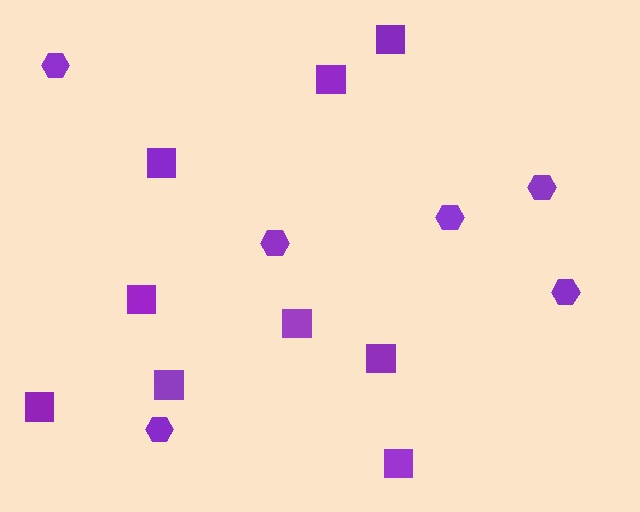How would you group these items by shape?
There are 2 groups: one group of squares (9) and one group of hexagons (6).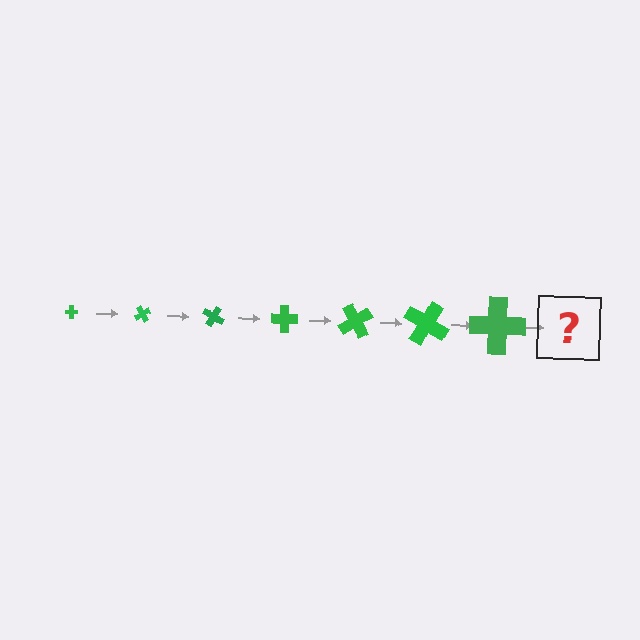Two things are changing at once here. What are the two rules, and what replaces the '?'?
The two rules are that the cross grows larger each step and it rotates 60 degrees each step. The '?' should be a cross, larger than the previous one and rotated 420 degrees from the start.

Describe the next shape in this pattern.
It should be a cross, larger than the previous one and rotated 420 degrees from the start.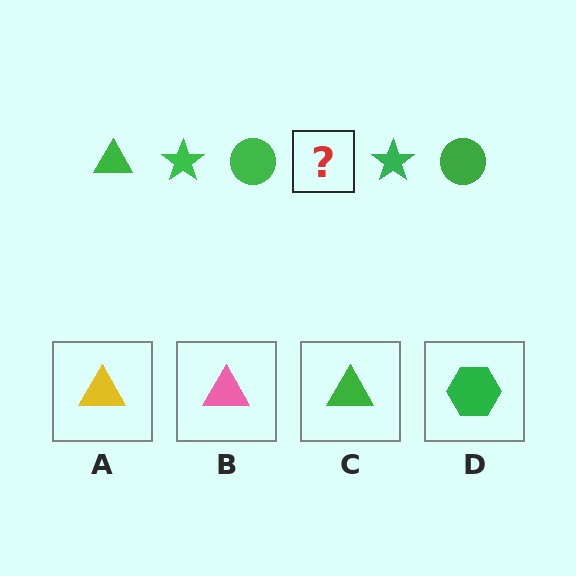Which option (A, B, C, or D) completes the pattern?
C.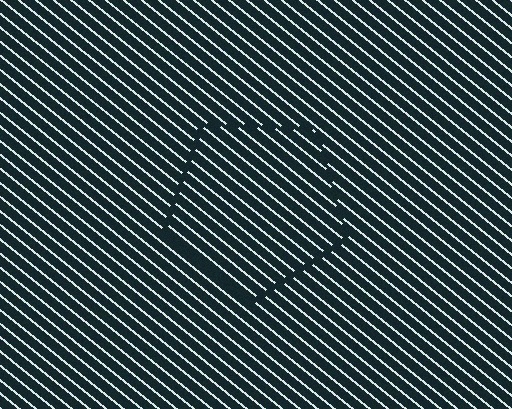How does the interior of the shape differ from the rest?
The interior of the shape contains the same grating, shifted by half a period — the contour is defined by the phase discontinuity where line-ends from the inner and outer gratings abut.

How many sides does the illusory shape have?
5 sides — the line-ends trace a pentagon.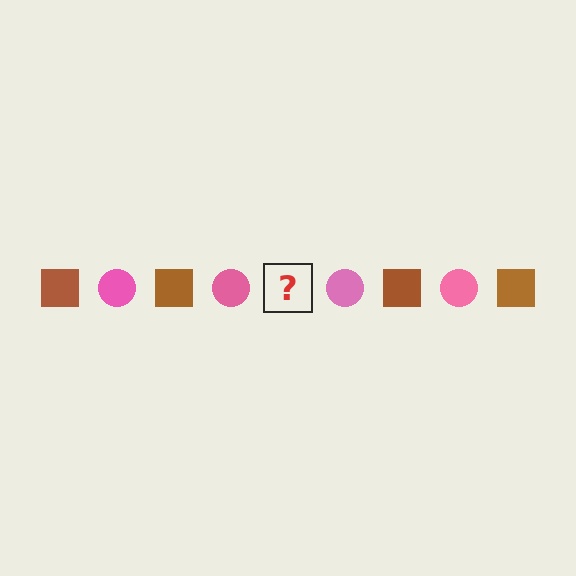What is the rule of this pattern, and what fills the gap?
The rule is that the pattern alternates between brown square and pink circle. The gap should be filled with a brown square.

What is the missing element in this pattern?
The missing element is a brown square.